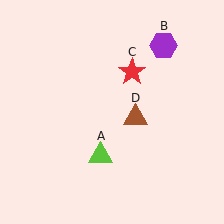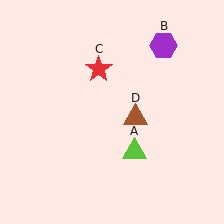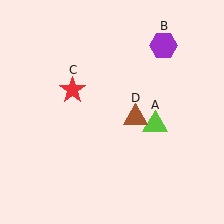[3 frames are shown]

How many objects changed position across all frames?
2 objects changed position: lime triangle (object A), red star (object C).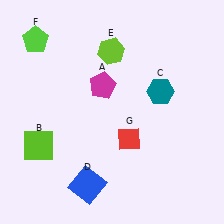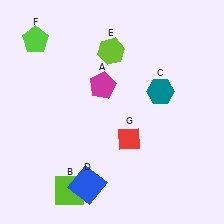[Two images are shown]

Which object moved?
The lime square (B) moved down.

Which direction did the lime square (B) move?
The lime square (B) moved down.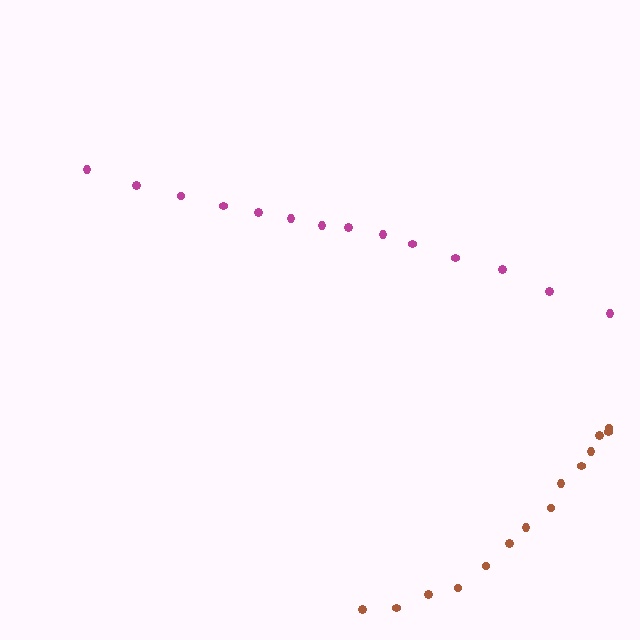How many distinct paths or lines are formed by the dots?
There are 2 distinct paths.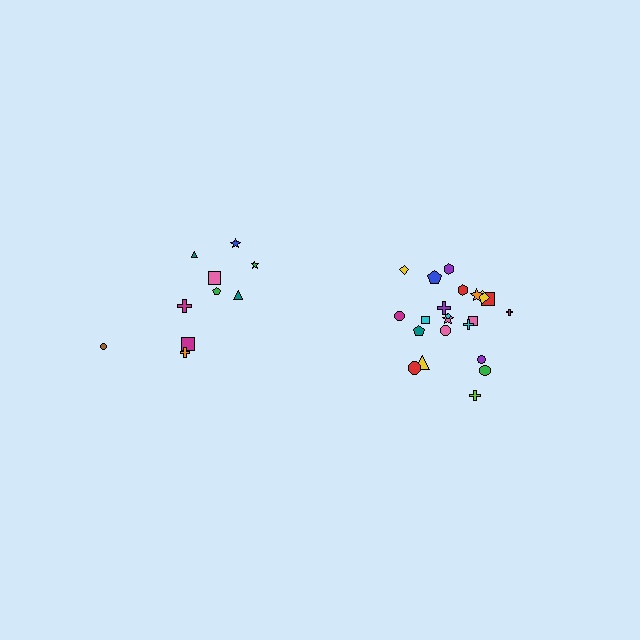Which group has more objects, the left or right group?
The right group.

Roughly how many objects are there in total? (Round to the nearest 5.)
Roughly 30 objects in total.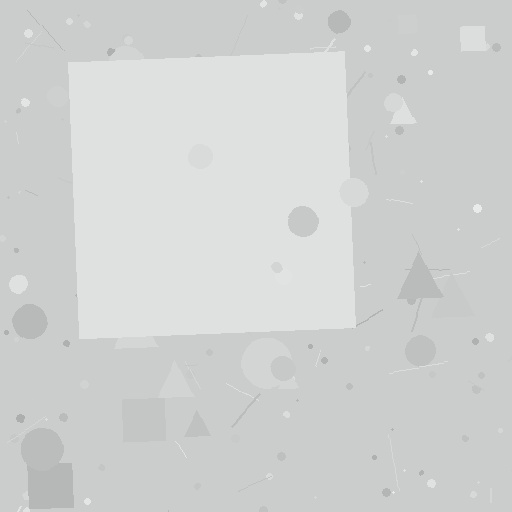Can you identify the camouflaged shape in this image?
The camouflaged shape is a square.